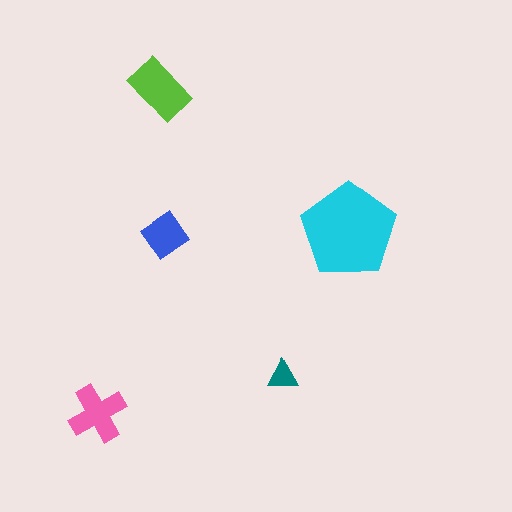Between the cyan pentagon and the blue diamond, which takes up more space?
The cyan pentagon.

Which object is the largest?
The cyan pentagon.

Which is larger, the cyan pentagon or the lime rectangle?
The cyan pentagon.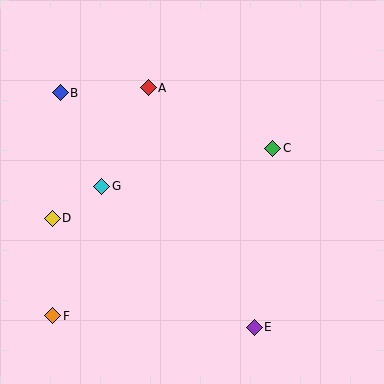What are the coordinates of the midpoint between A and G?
The midpoint between A and G is at (125, 137).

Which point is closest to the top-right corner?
Point C is closest to the top-right corner.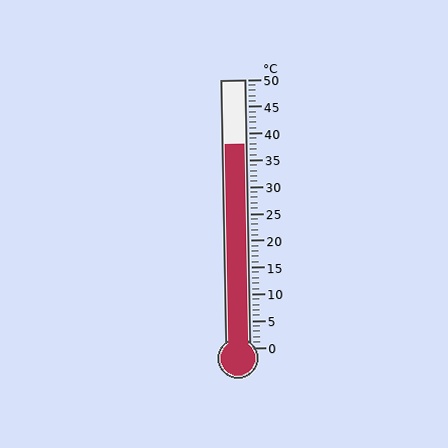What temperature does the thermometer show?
The thermometer shows approximately 38°C.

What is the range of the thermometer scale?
The thermometer scale ranges from 0°C to 50°C.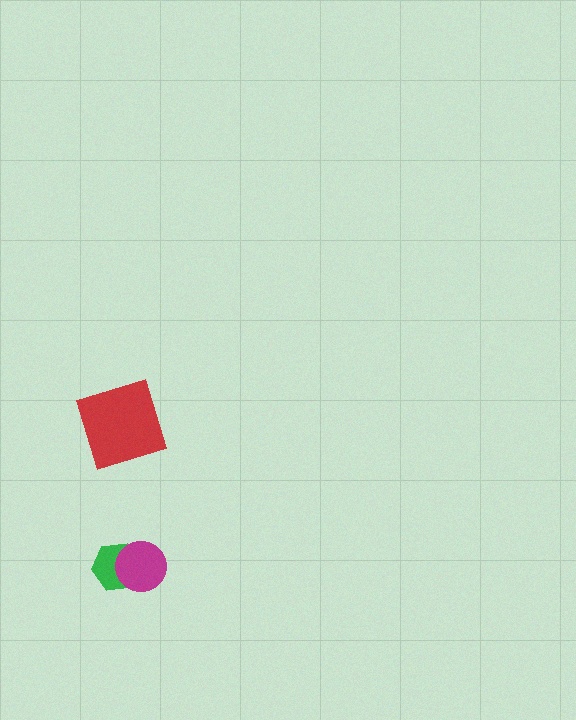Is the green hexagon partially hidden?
Yes, it is partially covered by another shape.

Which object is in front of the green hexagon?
The magenta circle is in front of the green hexagon.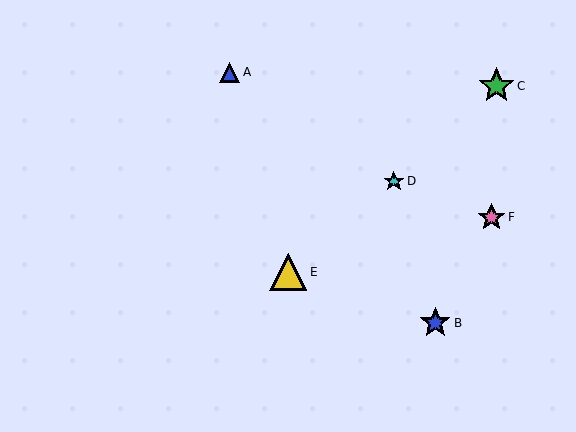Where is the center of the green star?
The center of the green star is at (497, 86).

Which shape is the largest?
The yellow triangle (labeled E) is the largest.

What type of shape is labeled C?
Shape C is a green star.